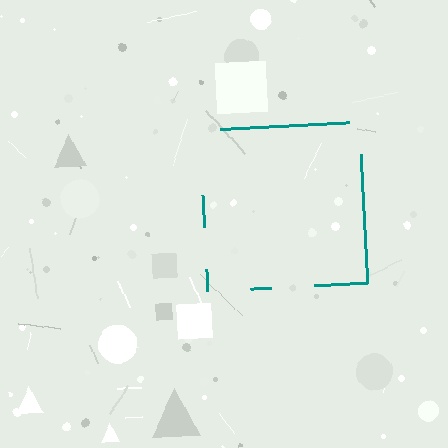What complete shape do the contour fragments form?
The contour fragments form a square.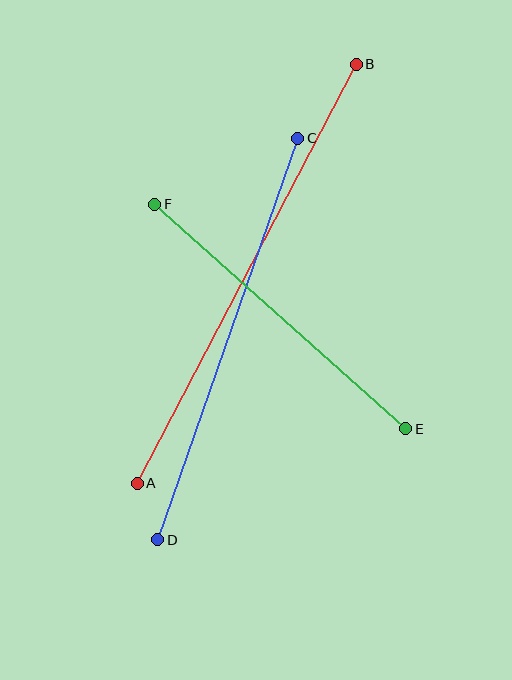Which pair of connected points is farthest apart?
Points A and B are farthest apart.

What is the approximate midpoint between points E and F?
The midpoint is at approximately (280, 317) pixels.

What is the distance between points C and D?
The distance is approximately 425 pixels.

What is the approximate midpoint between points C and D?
The midpoint is at approximately (228, 339) pixels.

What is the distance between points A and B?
The distance is approximately 473 pixels.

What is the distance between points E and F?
The distance is approximately 337 pixels.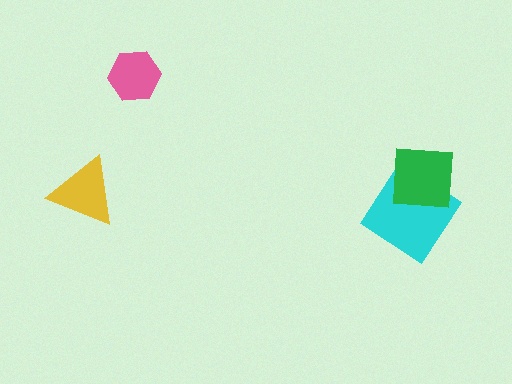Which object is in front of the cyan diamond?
The green square is in front of the cyan diamond.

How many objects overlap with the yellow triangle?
0 objects overlap with the yellow triangle.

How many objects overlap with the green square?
1 object overlaps with the green square.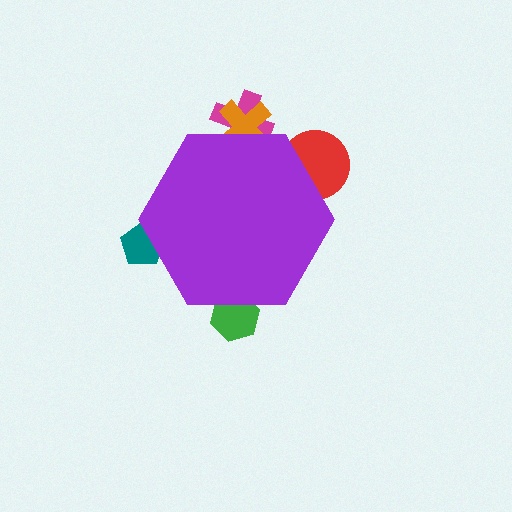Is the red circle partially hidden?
Yes, the red circle is partially hidden behind the purple hexagon.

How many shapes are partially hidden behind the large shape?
5 shapes are partially hidden.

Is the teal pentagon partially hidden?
Yes, the teal pentagon is partially hidden behind the purple hexagon.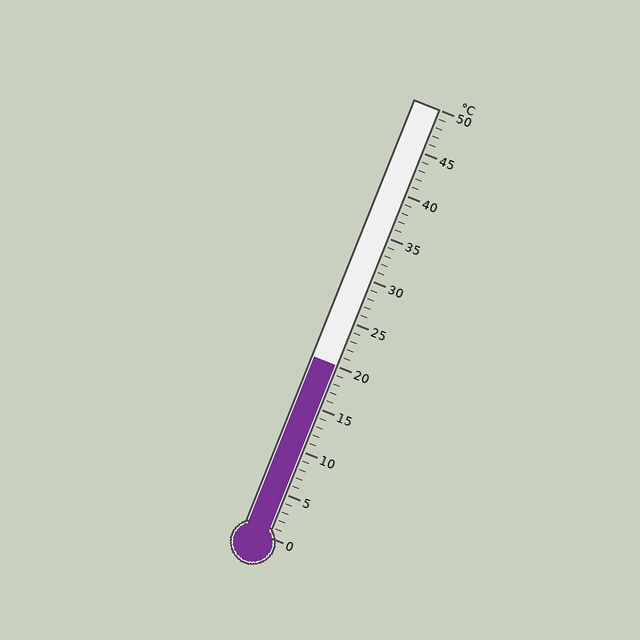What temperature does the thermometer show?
The thermometer shows approximately 20°C.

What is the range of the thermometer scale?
The thermometer scale ranges from 0°C to 50°C.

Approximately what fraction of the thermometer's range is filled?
The thermometer is filled to approximately 40% of its range.